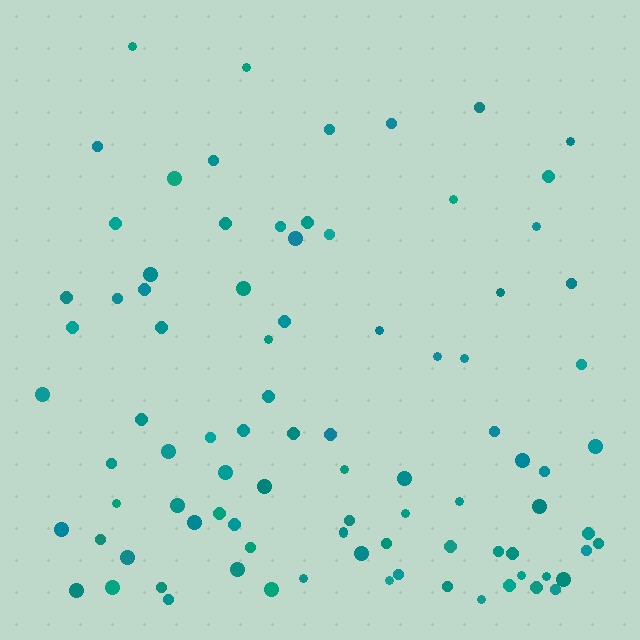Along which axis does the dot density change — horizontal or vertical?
Vertical.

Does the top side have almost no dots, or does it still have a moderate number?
Still a moderate number, just noticeably fewer than the bottom.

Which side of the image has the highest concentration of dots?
The bottom.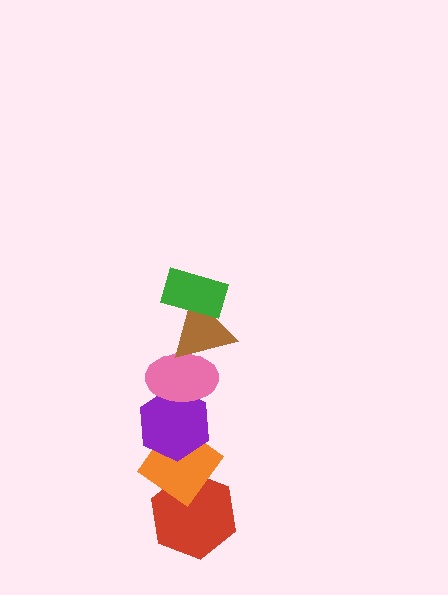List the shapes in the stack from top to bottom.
From top to bottom: the green rectangle, the brown triangle, the pink ellipse, the purple hexagon, the orange diamond, the red hexagon.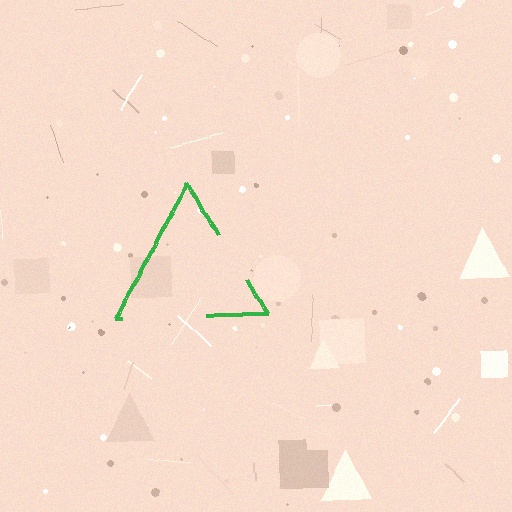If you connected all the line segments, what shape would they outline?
They would outline a triangle.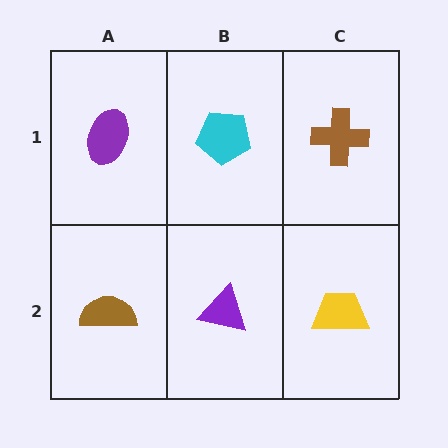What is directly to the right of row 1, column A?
A cyan pentagon.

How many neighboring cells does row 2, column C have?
2.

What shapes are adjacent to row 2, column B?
A cyan pentagon (row 1, column B), a brown semicircle (row 2, column A), a yellow trapezoid (row 2, column C).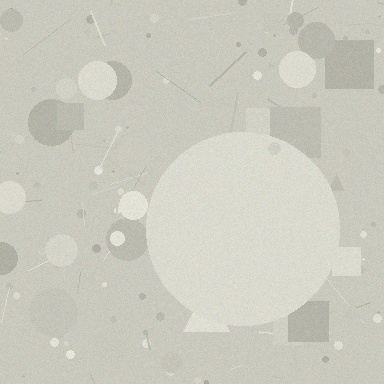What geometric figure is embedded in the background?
A circle is embedded in the background.